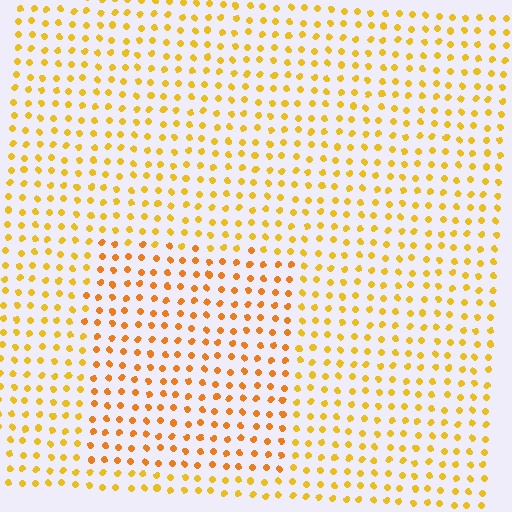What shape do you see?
I see a rectangle.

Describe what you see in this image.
The image is filled with small yellow elements in a uniform arrangement. A rectangle-shaped region is visible where the elements are tinted to a slightly different hue, forming a subtle color boundary.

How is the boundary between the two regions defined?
The boundary is defined purely by a slight shift in hue (about 19 degrees). Spacing, size, and orientation are identical on both sides.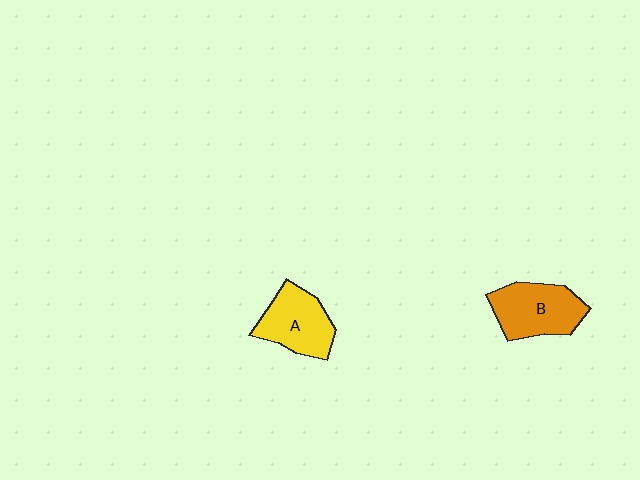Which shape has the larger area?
Shape B (orange).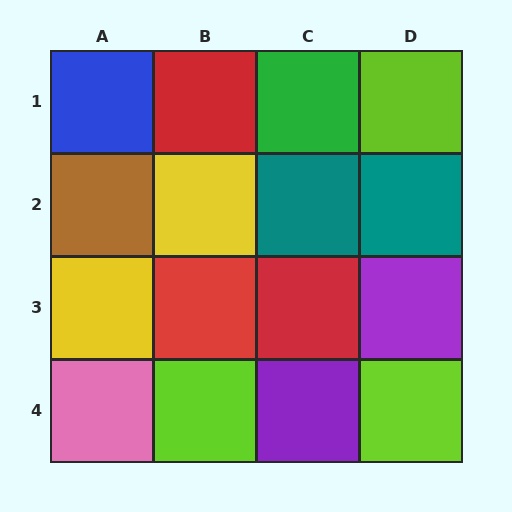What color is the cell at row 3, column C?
Red.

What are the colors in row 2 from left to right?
Brown, yellow, teal, teal.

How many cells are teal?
2 cells are teal.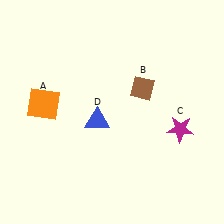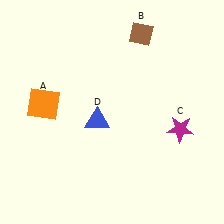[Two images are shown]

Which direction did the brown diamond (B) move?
The brown diamond (B) moved up.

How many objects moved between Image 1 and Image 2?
1 object moved between the two images.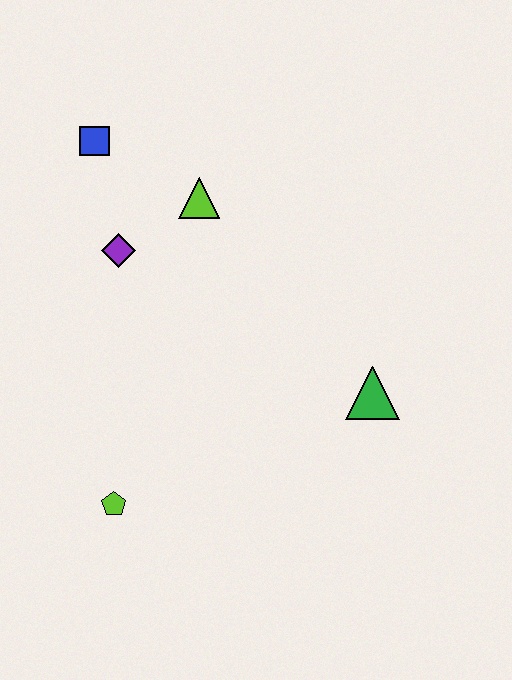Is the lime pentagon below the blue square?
Yes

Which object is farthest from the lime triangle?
The lime pentagon is farthest from the lime triangle.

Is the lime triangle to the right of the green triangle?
No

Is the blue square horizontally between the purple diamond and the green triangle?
No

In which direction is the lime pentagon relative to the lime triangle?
The lime pentagon is below the lime triangle.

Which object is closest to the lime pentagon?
The purple diamond is closest to the lime pentagon.